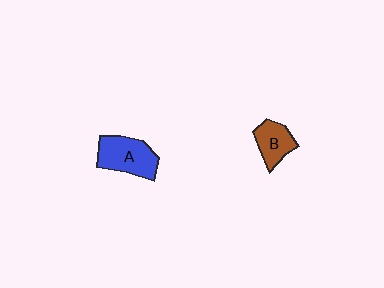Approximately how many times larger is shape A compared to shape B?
Approximately 1.5 times.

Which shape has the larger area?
Shape A (blue).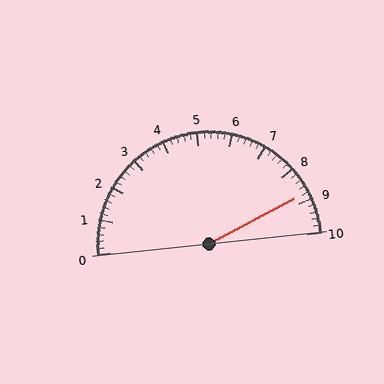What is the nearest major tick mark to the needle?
The nearest major tick mark is 9.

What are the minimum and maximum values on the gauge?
The gauge ranges from 0 to 10.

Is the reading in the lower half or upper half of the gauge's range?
The reading is in the upper half of the range (0 to 10).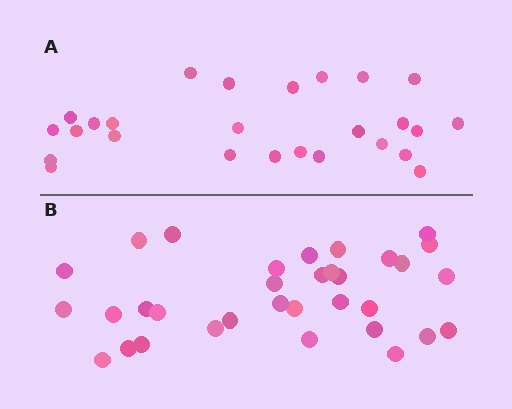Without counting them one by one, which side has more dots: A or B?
Region B (the bottom region) has more dots.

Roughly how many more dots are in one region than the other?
Region B has roughly 8 or so more dots than region A.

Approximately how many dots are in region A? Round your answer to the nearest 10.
About 30 dots. (The exact count is 26, which rounds to 30.)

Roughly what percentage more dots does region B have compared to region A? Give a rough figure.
About 25% more.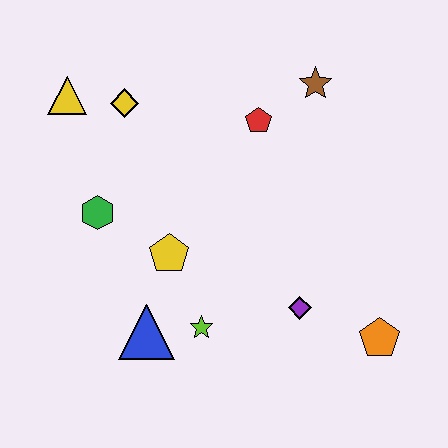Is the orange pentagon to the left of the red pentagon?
No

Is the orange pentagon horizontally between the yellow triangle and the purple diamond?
No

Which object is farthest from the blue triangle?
The brown star is farthest from the blue triangle.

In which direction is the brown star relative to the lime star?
The brown star is above the lime star.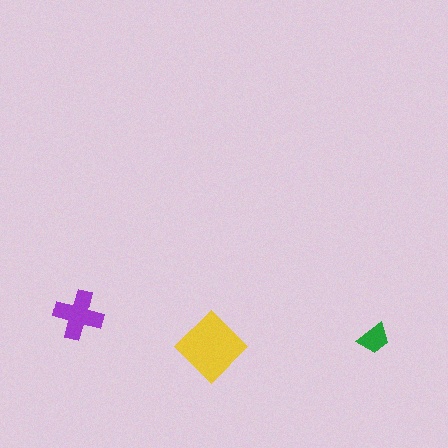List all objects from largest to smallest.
The yellow diamond, the purple cross, the green trapezoid.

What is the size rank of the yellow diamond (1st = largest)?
1st.